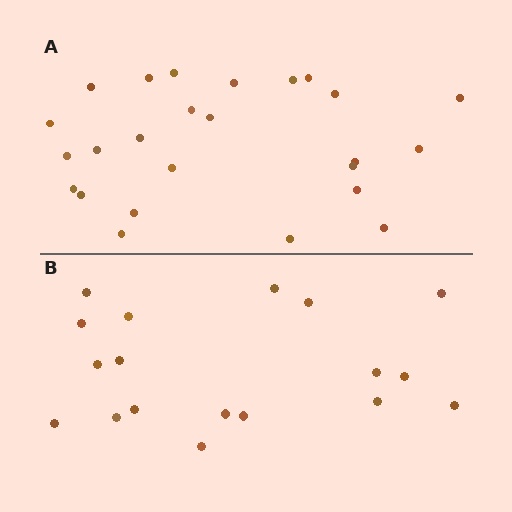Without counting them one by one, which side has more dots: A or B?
Region A (the top region) has more dots.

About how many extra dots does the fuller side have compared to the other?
Region A has roughly 8 or so more dots than region B.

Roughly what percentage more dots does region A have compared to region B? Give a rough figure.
About 40% more.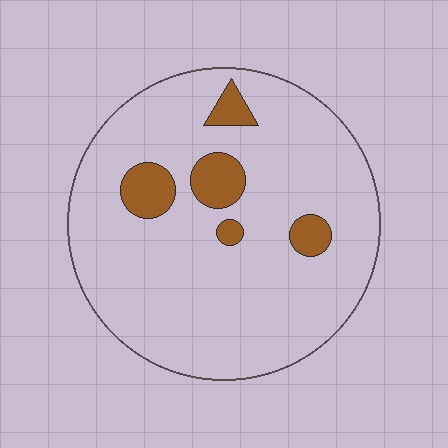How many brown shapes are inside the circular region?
5.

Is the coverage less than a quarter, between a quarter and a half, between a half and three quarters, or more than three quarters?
Less than a quarter.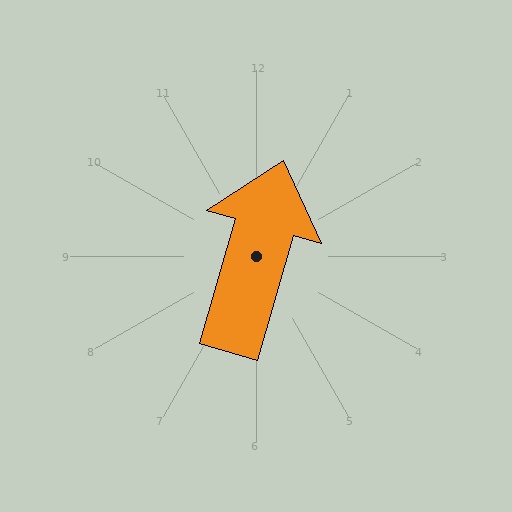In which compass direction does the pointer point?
North.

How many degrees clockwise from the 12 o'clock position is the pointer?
Approximately 16 degrees.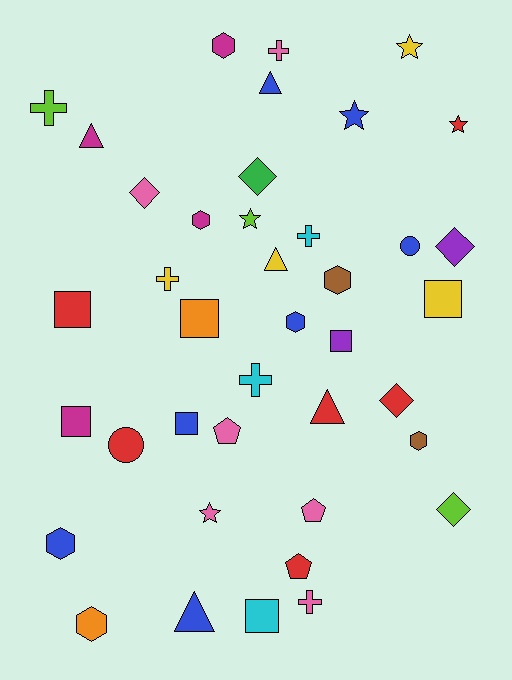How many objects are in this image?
There are 40 objects.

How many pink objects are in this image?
There are 6 pink objects.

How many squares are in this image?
There are 7 squares.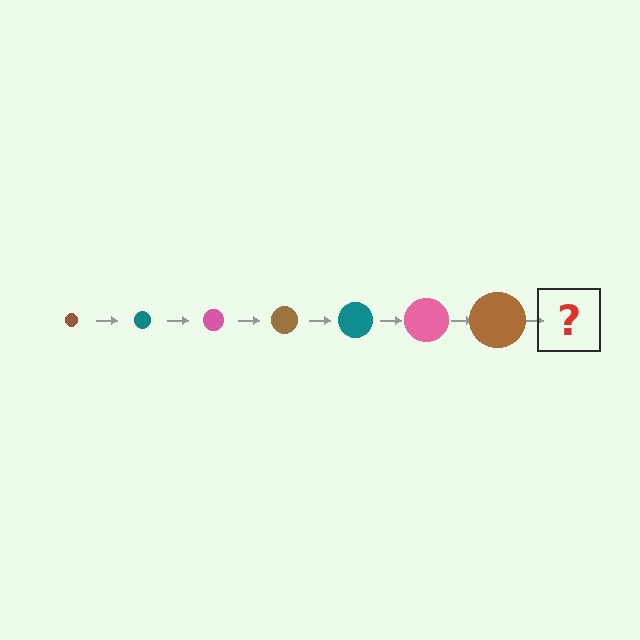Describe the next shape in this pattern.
It should be a teal circle, larger than the previous one.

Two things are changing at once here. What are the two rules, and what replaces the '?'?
The two rules are that the circle grows larger each step and the color cycles through brown, teal, and pink. The '?' should be a teal circle, larger than the previous one.